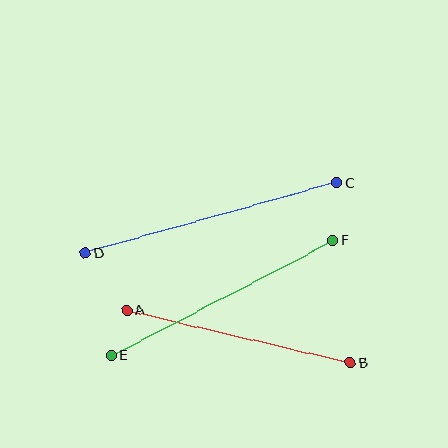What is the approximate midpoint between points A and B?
The midpoint is at approximately (239, 336) pixels.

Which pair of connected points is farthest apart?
Points C and D are farthest apart.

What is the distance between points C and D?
The distance is approximately 262 pixels.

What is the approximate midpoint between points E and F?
The midpoint is at approximately (223, 298) pixels.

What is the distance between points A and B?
The distance is approximately 230 pixels.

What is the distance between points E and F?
The distance is approximately 249 pixels.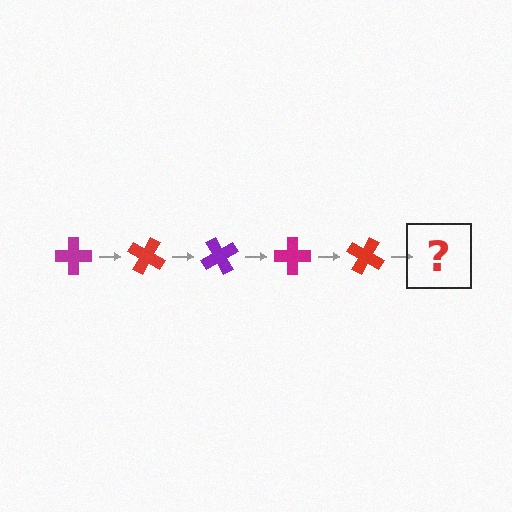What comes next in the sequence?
The next element should be a purple cross, rotated 150 degrees from the start.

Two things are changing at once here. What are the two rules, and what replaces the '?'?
The two rules are that it rotates 30 degrees each step and the color cycles through magenta, red, and purple. The '?' should be a purple cross, rotated 150 degrees from the start.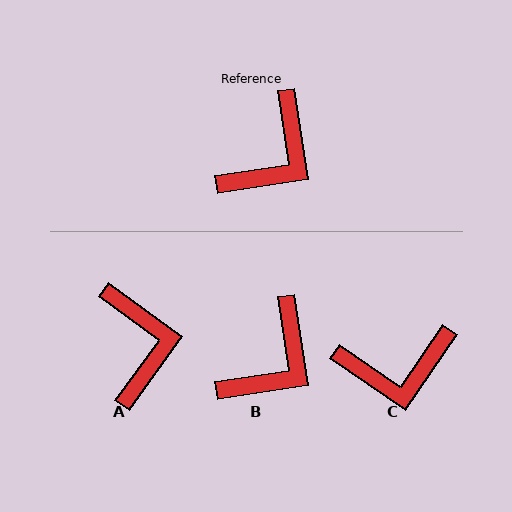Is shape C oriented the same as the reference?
No, it is off by about 43 degrees.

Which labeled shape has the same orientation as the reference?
B.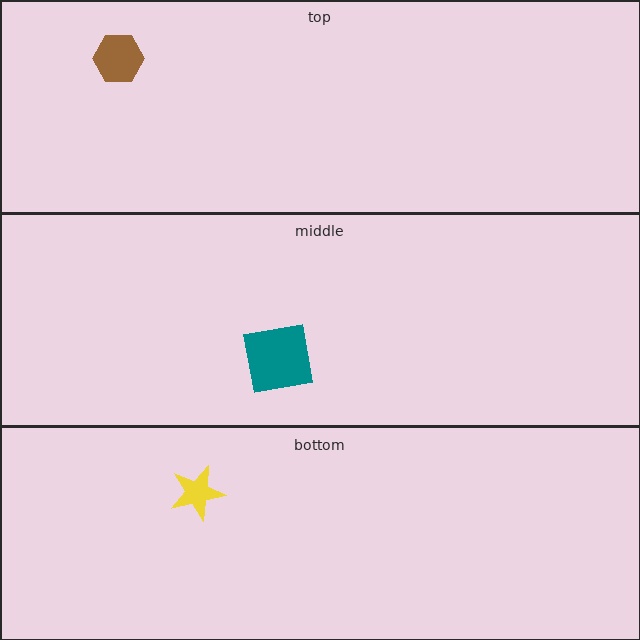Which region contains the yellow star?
The bottom region.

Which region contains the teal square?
The middle region.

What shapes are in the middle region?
The teal square.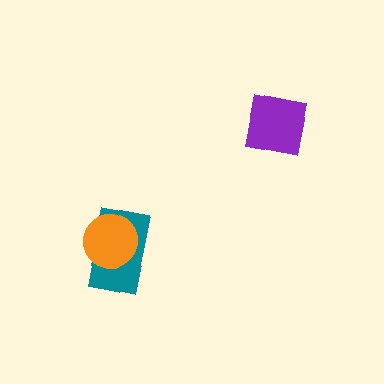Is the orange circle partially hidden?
No, no other shape covers it.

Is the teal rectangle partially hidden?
Yes, it is partially covered by another shape.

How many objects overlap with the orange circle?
1 object overlaps with the orange circle.